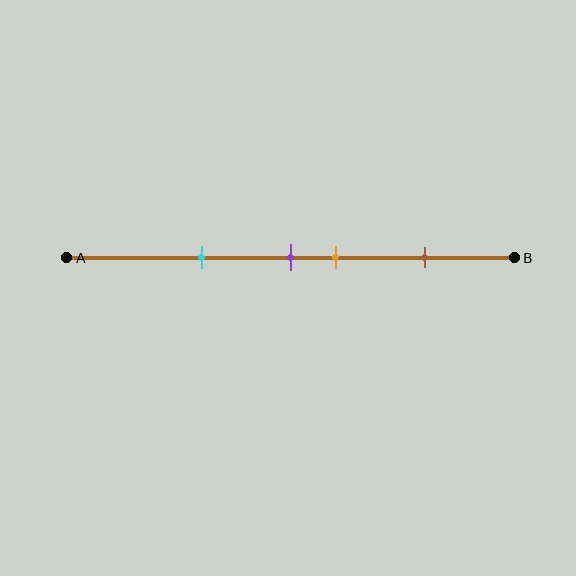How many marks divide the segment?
There are 4 marks dividing the segment.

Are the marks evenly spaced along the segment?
No, the marks are not evenly spaced.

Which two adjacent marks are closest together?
The purple and orange marks are the closest adjacent pair.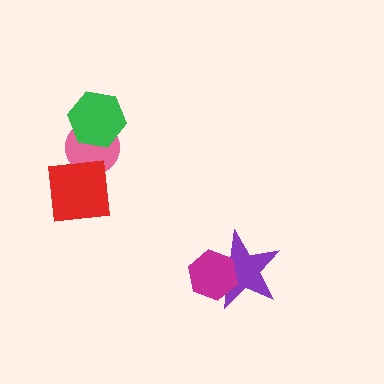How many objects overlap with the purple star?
1 object overlaps with the purple star.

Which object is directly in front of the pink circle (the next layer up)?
The green hexagon is directly in front of the pink circle.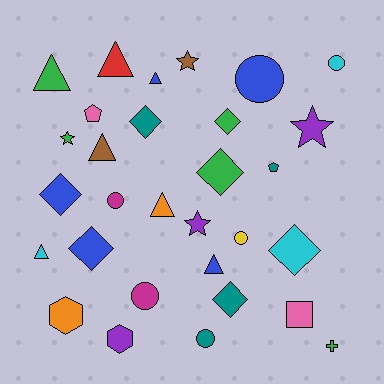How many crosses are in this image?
There is 1 cross.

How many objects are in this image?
There are 30 objects.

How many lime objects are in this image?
There are no lime objects.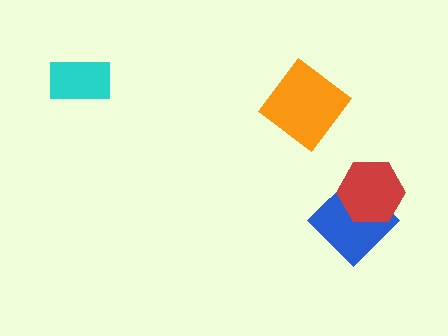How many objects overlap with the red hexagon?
1 object overlaps with the red hexagon.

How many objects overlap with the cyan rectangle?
0 objects overlap with the cyan rectangle.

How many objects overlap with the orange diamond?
0 objects overlap with the orange diamond.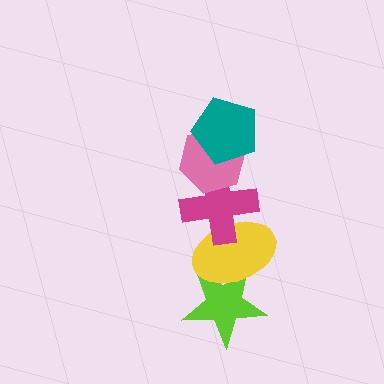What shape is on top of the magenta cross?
The pink hexagon is on top of the magenta cross.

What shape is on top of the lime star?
The yellow ellipse is on top of the lime star.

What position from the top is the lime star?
The lime star is 5th from the top.